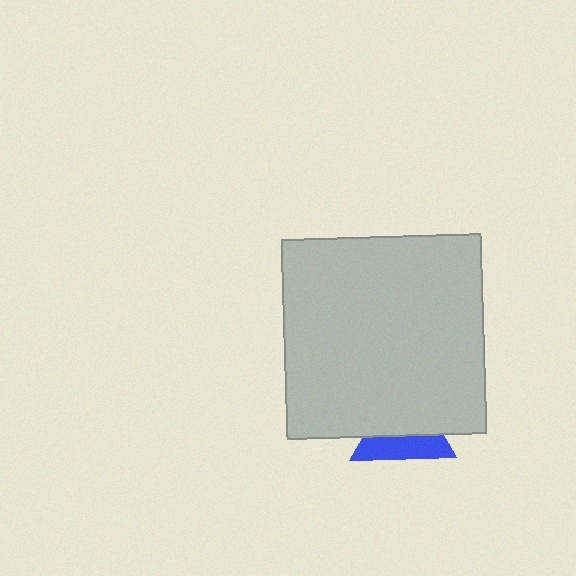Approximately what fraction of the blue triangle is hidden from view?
Roughly 55% of the blue triangle is hidden behind the light gray square.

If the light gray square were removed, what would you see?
You would see the complete blue triangle.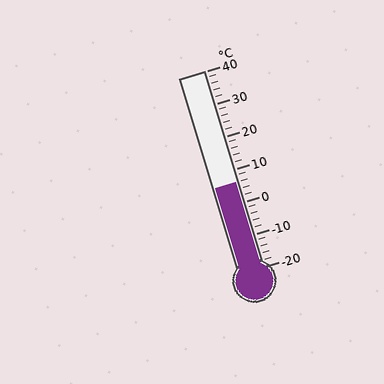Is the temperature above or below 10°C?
The temperature is below 10°C.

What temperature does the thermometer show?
The thermometer shows approximately 6°C.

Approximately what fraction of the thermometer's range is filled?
The thermometer is filled to approximately 45% of its range.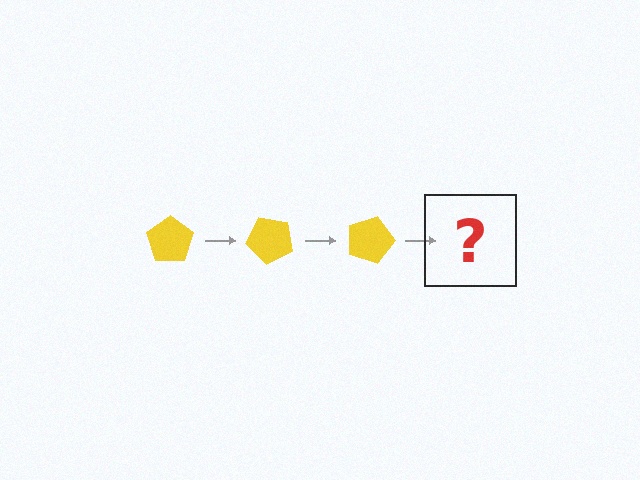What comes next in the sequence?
The next element should be a yellow pentagon rotated 135 degrees.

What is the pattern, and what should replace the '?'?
The pattern is that the pentagon rotates 45 degrees each step. The '?' should be a yellow pentagon rotated 135 degrees.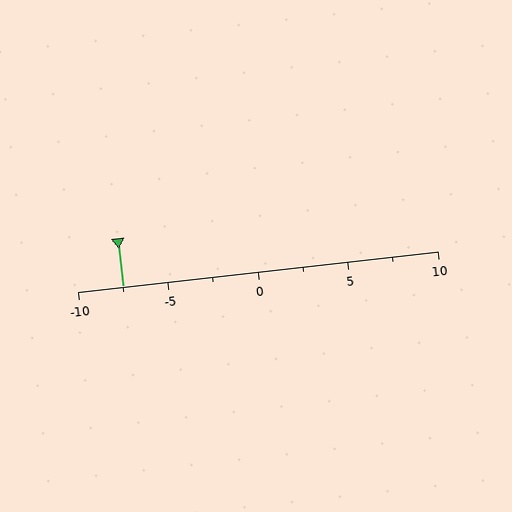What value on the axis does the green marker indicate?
The marker indicates approximately -7.5.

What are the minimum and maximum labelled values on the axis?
The axis runs from -10 to 10.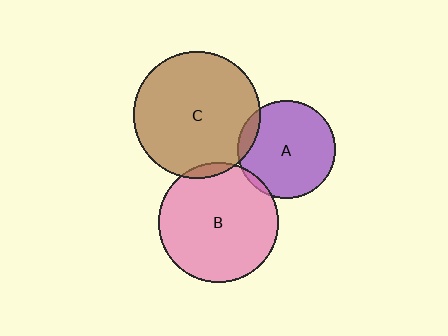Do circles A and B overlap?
Yes.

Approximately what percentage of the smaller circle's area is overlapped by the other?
Approximately 5%.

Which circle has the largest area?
Circle C (brown).